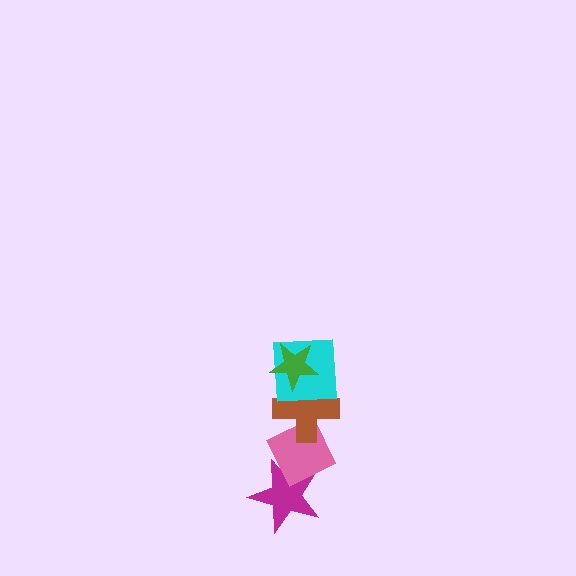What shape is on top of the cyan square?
The green star is on top of the cyan square.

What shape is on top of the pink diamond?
The brown cross is on top of the pink diamond.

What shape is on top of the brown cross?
The cyan square is on top of the brown cross.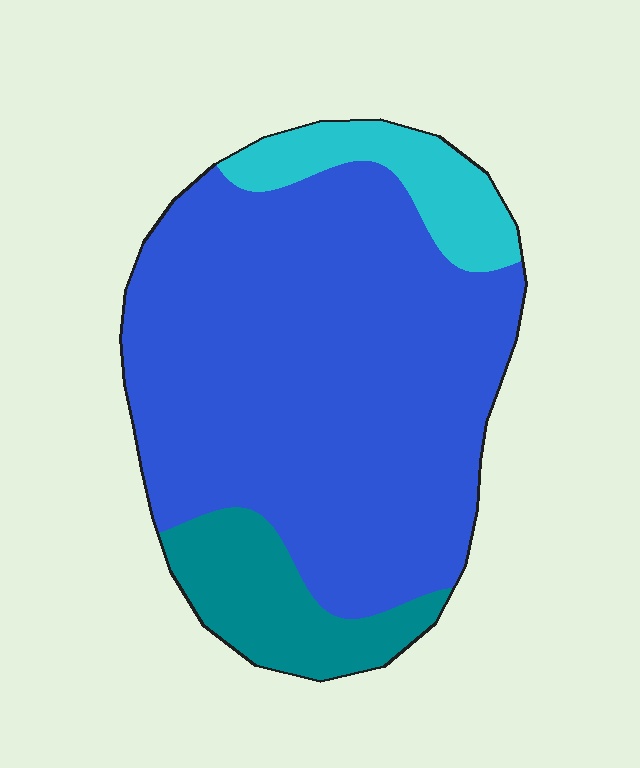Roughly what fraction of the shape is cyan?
Cyan takes up about one tenth (1/10) of the shape.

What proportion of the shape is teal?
Teal takes up about one eighth (1/8) of the shape.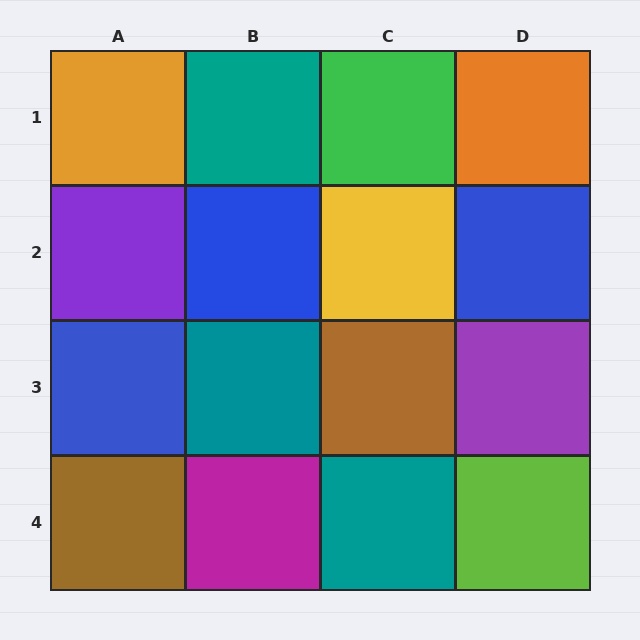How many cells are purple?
2 cells are purple.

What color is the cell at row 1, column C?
Green.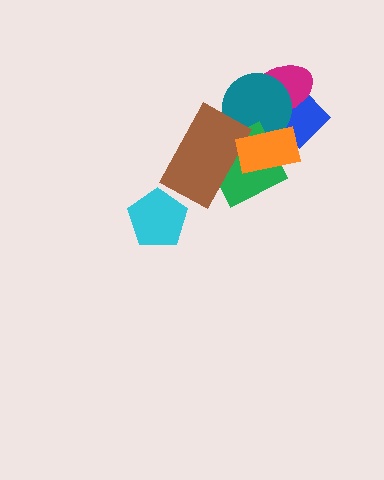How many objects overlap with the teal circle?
5 objects overlap with the teal circle.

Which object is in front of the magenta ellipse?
The teal circle is in front of the magenta ellipse.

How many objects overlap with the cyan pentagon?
0 objects overlap with the cyan pentagon.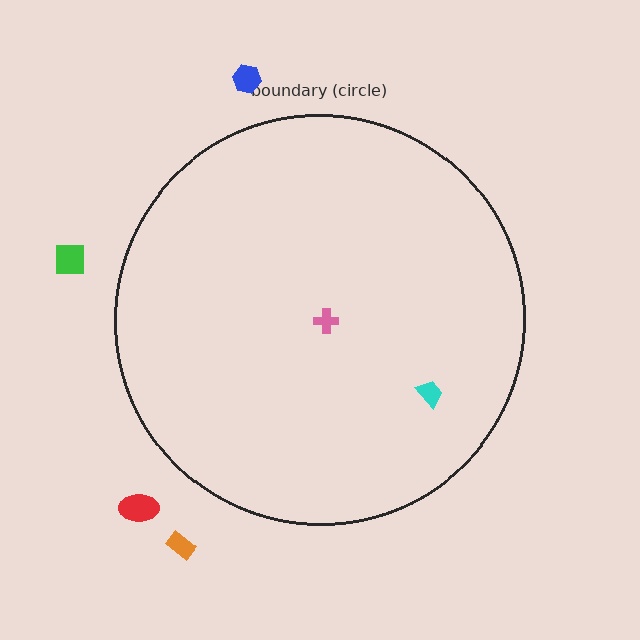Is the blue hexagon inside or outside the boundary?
Outside.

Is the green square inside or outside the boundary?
Outside.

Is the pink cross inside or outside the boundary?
Inside.